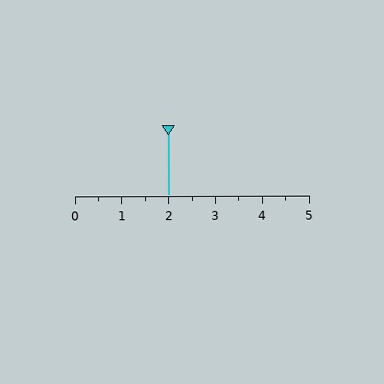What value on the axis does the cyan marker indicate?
The marker indicates approximately 2.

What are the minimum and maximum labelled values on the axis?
The axis runs from 0 to 5.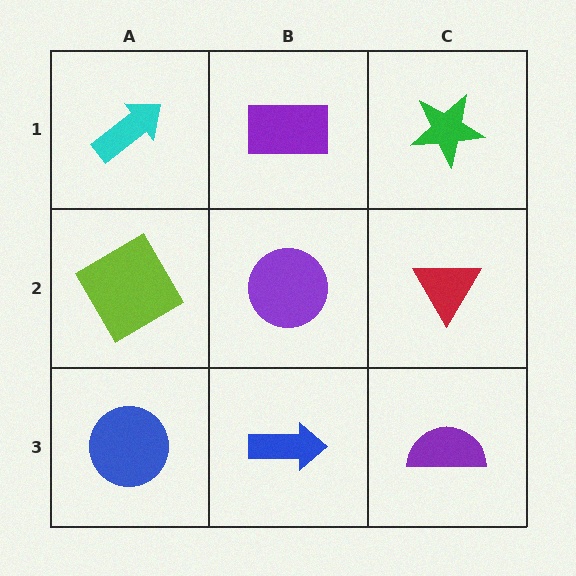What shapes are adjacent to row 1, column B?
A purple circle (row 2, column B), a cyan arrow (row 1, column A), a green star (row 1, column C).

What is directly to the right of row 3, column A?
A blue arrow.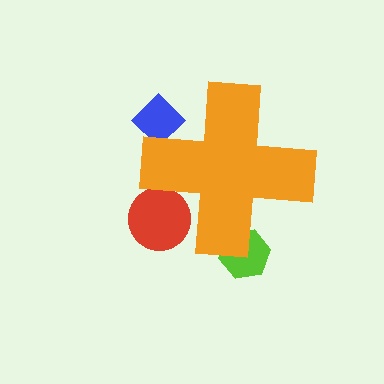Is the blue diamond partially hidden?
Yes, the blue diamond is partially hidden behind the orange cross.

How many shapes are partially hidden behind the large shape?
3 shapes are partially hidden.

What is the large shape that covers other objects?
An orange cross.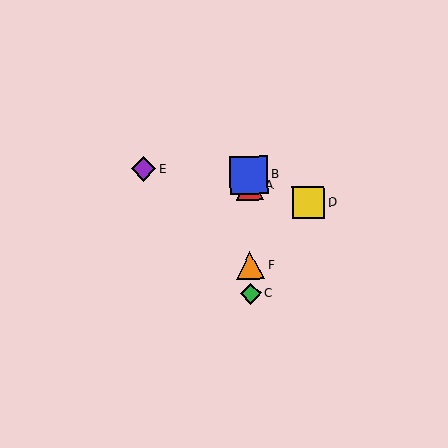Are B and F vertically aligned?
Yes, both are at x≈249.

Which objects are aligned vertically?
Objects A, B, C, F are aligned vertically.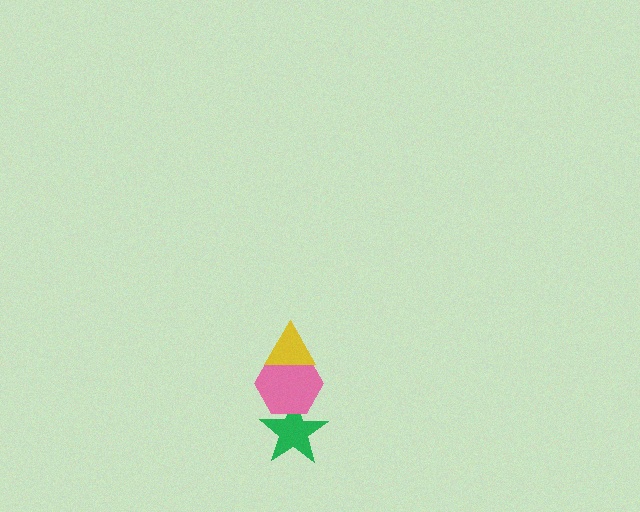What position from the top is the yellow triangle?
The yellow triangle is 1st from the top.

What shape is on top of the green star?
The pink hexagon is on top of the green star.